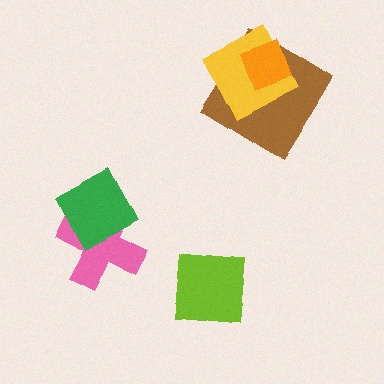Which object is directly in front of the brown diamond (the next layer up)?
The yellow square is directly in front of the brown diamond.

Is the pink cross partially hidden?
Yes, it is partially covered by another shape.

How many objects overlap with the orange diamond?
2 objects overlap with the orange diamond.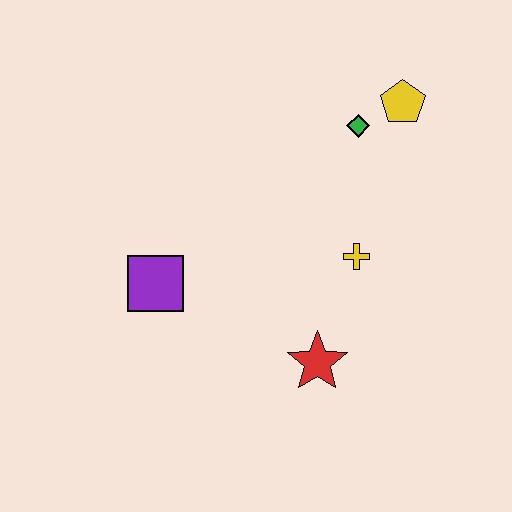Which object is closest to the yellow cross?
The red star is closest to the yellow cross.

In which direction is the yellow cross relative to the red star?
The yellow cross is above the red star.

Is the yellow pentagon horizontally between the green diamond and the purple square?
No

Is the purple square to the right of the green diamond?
No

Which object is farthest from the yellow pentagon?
The purple square is farthest from the yellow pentagon.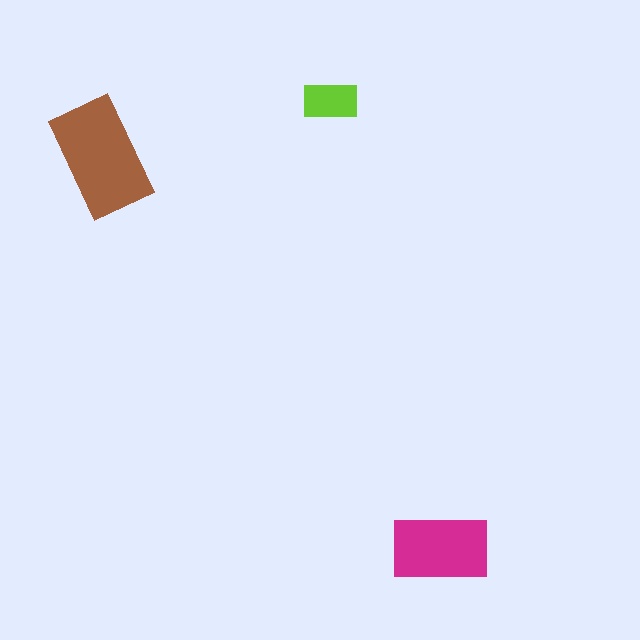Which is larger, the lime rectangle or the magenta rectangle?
The magenta one.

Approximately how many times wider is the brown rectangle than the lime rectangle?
About 2 times wider.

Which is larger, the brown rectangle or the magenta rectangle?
The brown one.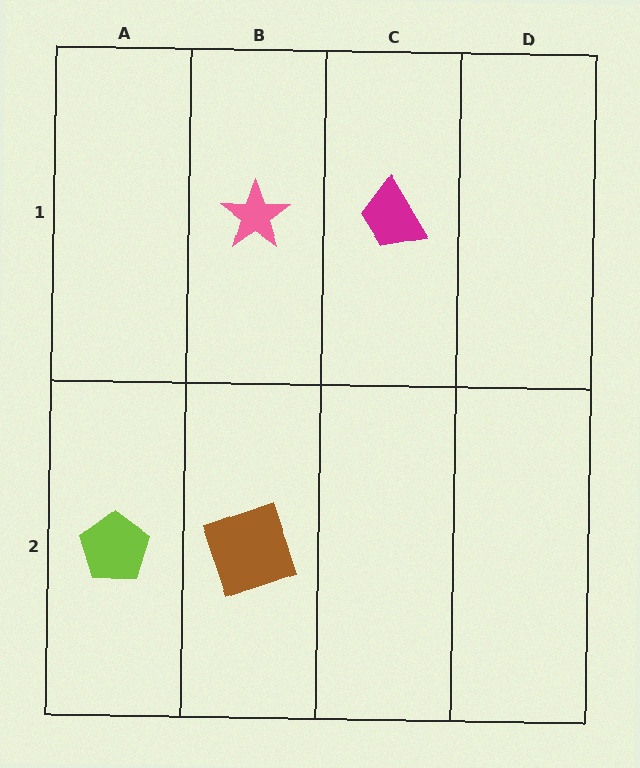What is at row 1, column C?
A magenta trapezoid.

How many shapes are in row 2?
2 shapes.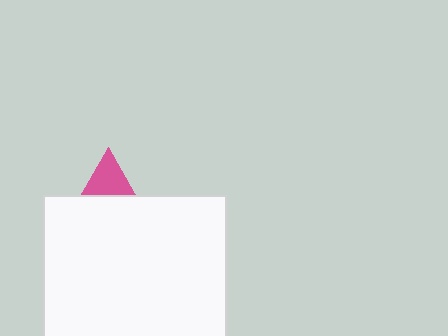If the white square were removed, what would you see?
You would see the complete pink triangle.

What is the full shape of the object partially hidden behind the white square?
The partially hidden object is a pink triangle.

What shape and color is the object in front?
The object in front is a white square.